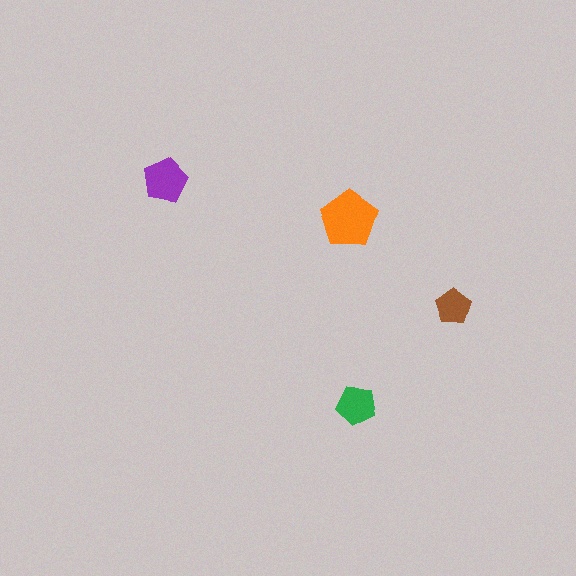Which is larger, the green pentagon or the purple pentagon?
The purple one.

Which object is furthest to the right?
The brown pentagon is rightmost.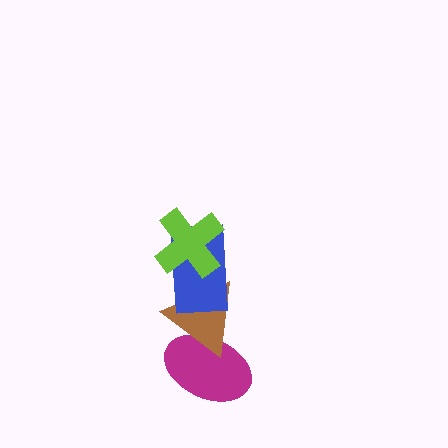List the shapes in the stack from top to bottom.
From top to bottom: the lime cross, the blue rectangle, the brown triangle, the magenta ellipse.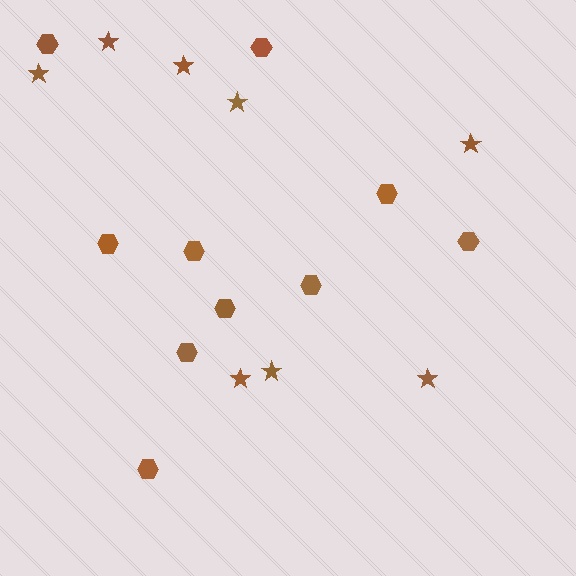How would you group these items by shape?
There are 2 groups: one group of stars (8) and one group of hexagons (10).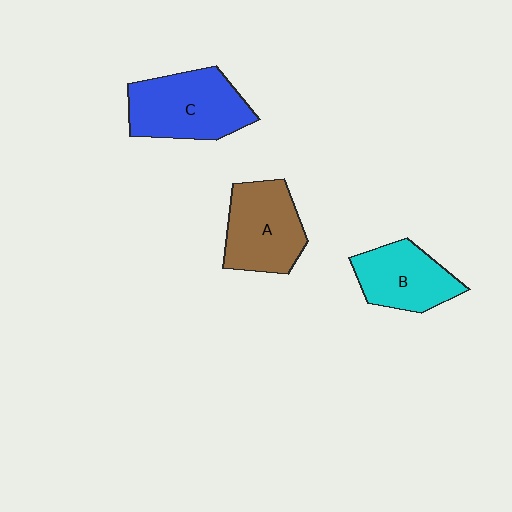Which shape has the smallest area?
Shape B (cyan).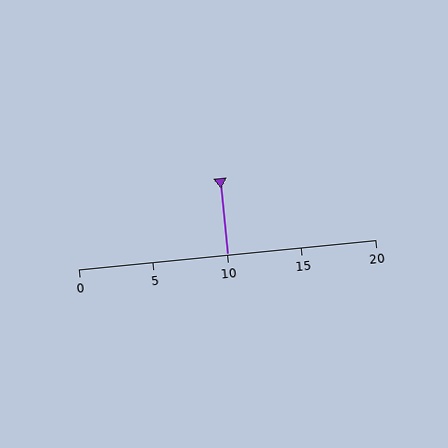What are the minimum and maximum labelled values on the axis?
The axis runs from 0 to 20.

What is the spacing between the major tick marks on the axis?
The major ticks are spaced 5 apart.